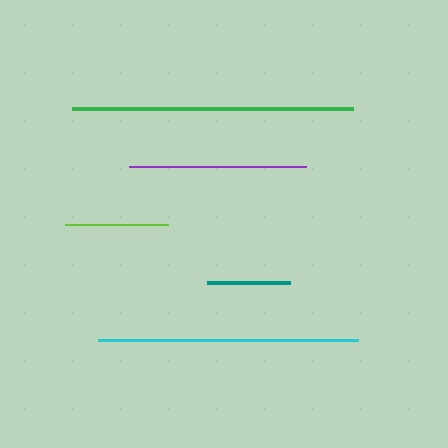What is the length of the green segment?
The green segment is approximately 281 pixels long.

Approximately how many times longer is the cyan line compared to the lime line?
The cyan line is approximately 2.5 times the length of the lime line.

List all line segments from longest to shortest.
From longest to shortest: green, cyan, purple, lime, teal.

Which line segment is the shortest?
The teal line is the shortest at approximately 83 pixels.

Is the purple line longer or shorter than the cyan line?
The cyan line is longer than the purple line.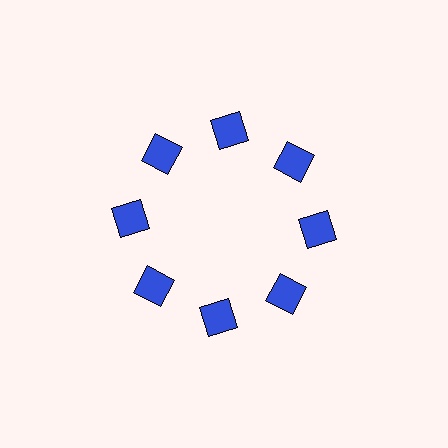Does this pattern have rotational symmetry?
Yes, this pattern has 8-fold rotational symmetry. It looks the same after rotating 45 degrees around the center.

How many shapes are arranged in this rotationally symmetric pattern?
There are 8 shapes, arranged in 8 groups of 1.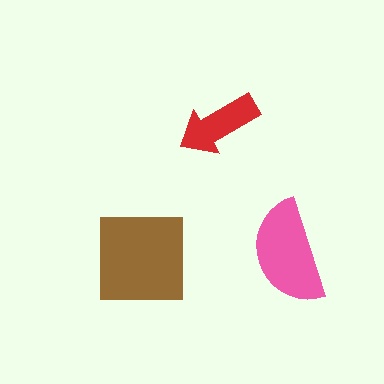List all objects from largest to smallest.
The brown square, the pink semicircle, the red arrow.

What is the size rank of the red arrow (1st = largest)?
3rd.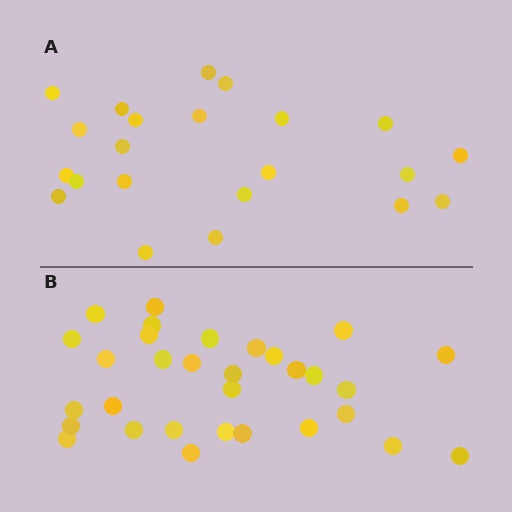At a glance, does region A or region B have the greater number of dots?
Region B (the bottom region) has more dots.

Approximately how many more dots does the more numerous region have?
Region B has roughly 8 or so more dots than region A.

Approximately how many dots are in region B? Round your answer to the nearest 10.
About 30 dots. (The exact count is 31, which rounds to 30.)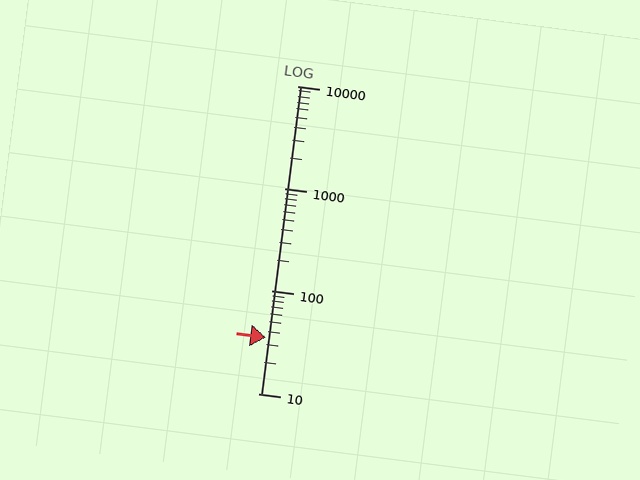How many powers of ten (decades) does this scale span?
The scale spans 3 decades, from 10 to 10000.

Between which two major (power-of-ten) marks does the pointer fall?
The pointer is between 10 and 100.